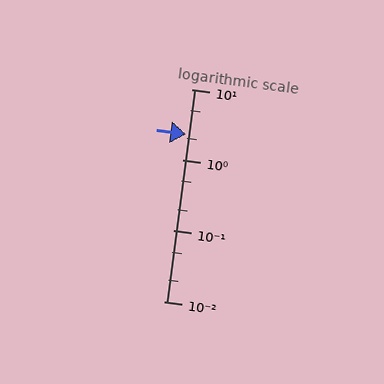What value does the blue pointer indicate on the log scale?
The pointer indicates approximately 2.3.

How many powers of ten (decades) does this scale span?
The scale spans 3 decades, from 0.01 to 10.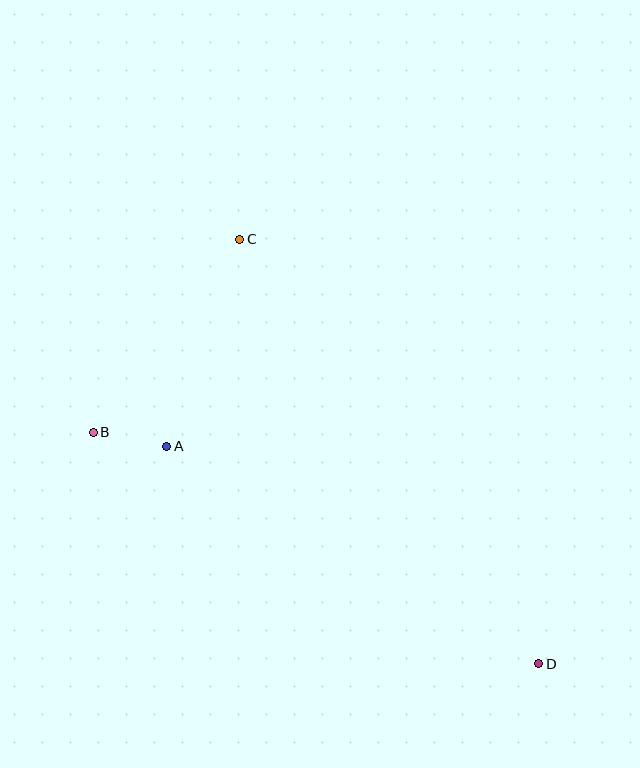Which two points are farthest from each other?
Points C and D are farthest from each other.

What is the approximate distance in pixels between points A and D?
The distance between A and D is approximately 431 pixels.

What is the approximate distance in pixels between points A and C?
The distance between A and C is approximately 219 pixels.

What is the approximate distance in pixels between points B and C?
The distance between B and C is approximately 242 pixels.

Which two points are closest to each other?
Points A and B are closest to each other.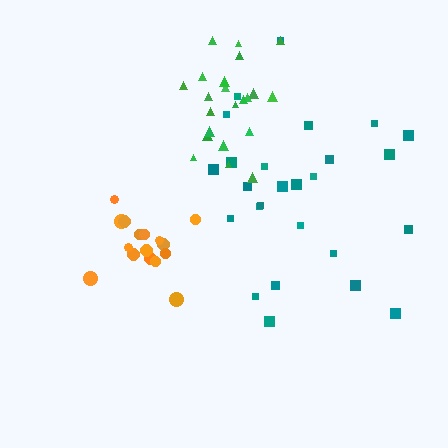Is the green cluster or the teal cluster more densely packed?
Green.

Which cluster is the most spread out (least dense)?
Teal.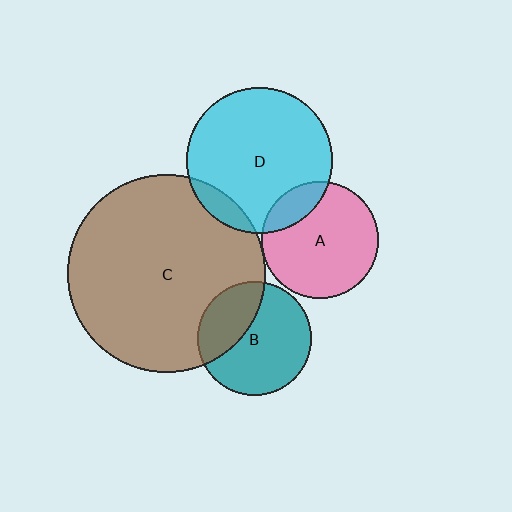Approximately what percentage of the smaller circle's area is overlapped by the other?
Approximately 10%.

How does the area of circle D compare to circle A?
Approximately 1.6 times.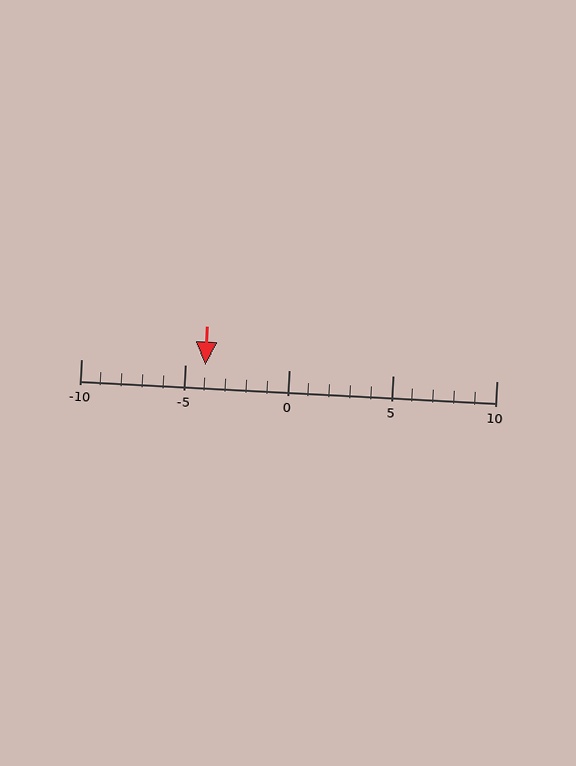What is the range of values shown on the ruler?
The ruler shows values from -10 to 10.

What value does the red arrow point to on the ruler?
The red arrow points to approximately -4.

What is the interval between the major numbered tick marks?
The major tick marks are spaced 5 units apart.